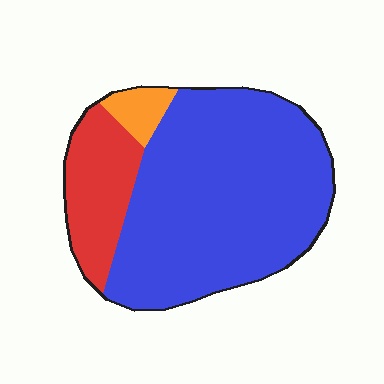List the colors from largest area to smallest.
From largest to smallest: blue, red, orange.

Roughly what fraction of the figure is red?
Red takes up about one fifth (1/5) of the figure.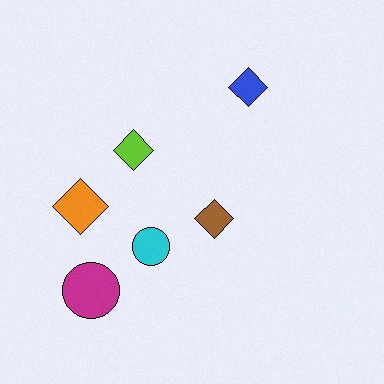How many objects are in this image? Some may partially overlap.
There are 6 objects.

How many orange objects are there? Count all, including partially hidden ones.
There is 1 orange object.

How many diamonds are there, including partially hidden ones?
There are 4 diamonds.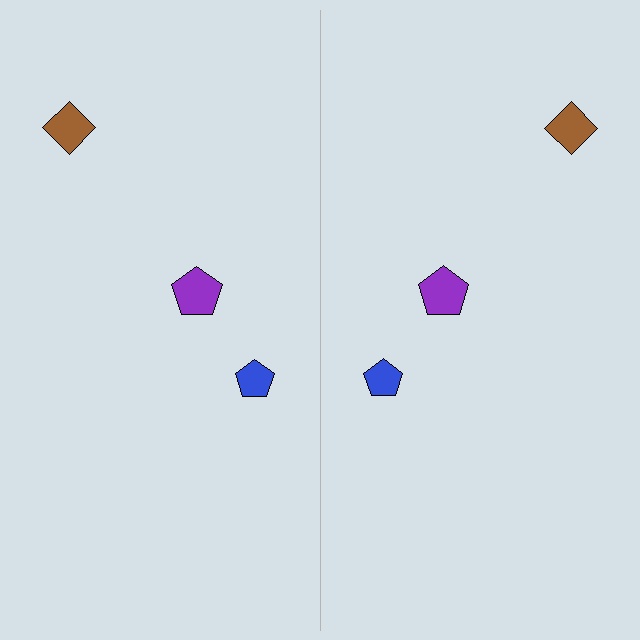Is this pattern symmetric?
Yes, this pattern has bilateral (reflection) symmetry.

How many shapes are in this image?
There are 6 shapes in this image.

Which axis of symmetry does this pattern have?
The pattern has a vertical axis of symmetry running through the center of the image.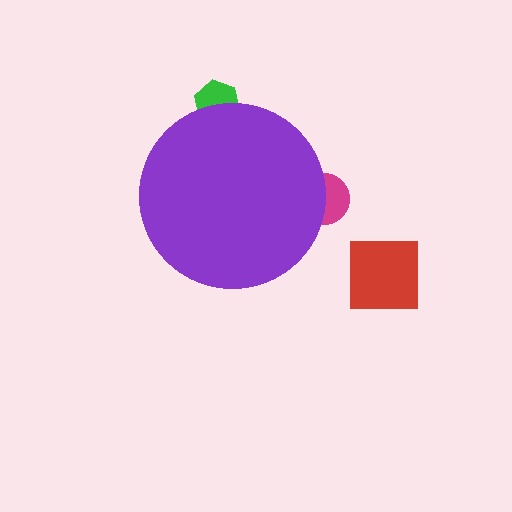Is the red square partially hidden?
No, the red square is fully visible.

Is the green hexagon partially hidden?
Yes, the green hexagon is partially hidden behind the purple circle.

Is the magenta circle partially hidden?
Yes, the magenta circle is partially hidden behind the purple circle.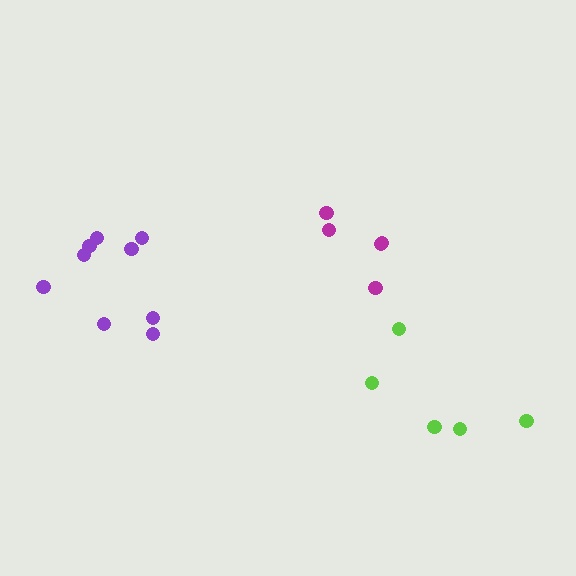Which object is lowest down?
The lime cluster is bottommost.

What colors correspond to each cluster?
The clusters are colored: magenta, lime, purple.